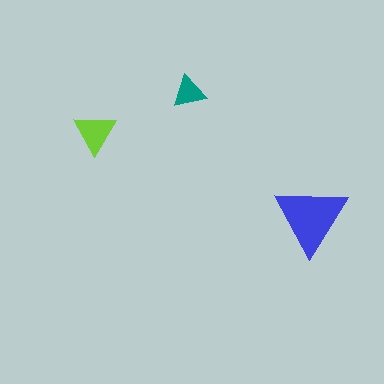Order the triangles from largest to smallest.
the blue one, the lime one, the teal one.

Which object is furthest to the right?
The blue triangle is rightmost.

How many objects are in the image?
There are 3 objects in the image.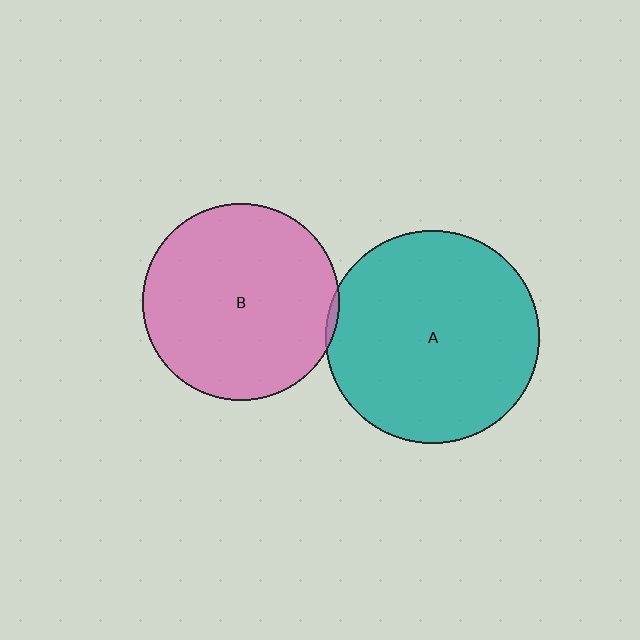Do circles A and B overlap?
Yes.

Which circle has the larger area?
Circle A (teal).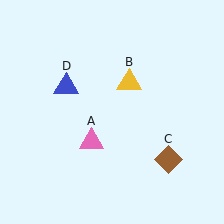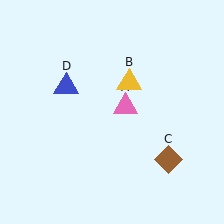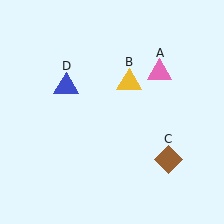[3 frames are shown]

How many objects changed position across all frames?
1 object changed position: pink triangle (object A).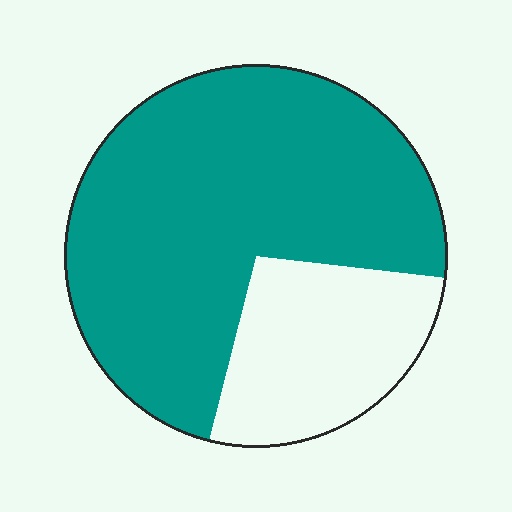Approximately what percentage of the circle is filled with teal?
Approximately 75%.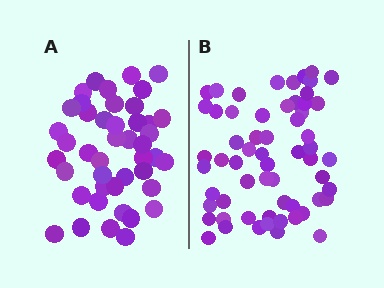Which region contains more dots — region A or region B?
Region B (the right region) has more dots.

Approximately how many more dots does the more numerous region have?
Region B has approximately 15 more dots than region A.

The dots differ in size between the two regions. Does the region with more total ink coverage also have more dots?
No. Region A has more total ink coverage because its dots are larger, but region B actually contains more individual dots. Total area can be misleading — the number of items is what matters here.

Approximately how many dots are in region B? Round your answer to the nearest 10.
About 60 dots.